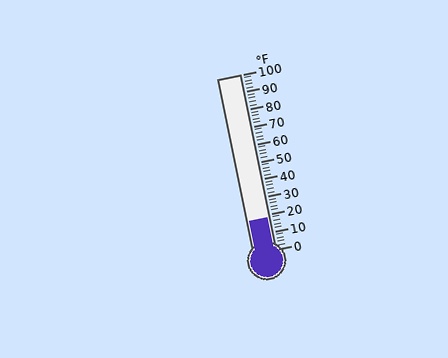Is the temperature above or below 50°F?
The temperature is below 50°F.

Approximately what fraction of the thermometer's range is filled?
The thermometer is filled to approximately 20% of its range.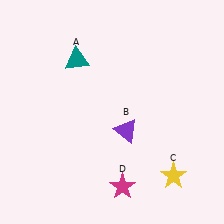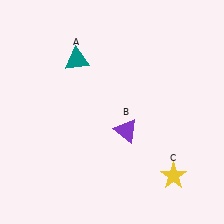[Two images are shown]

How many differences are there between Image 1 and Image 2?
There is 1 difference between the two images.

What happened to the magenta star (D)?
The magenta star (D) was removed in Image 2. It was in the bottom-right area of Image 1.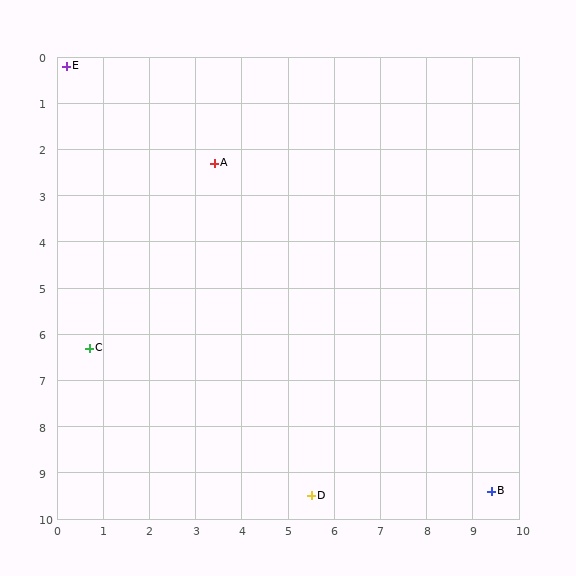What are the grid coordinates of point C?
Point C is at approximately (0.7, 6.3).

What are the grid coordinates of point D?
Point D is at approximately (5.5, 9.5).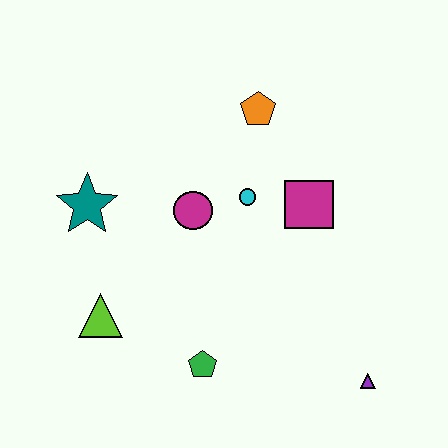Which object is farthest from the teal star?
The purple triangle is farthest from the teal star.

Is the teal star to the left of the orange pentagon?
Yes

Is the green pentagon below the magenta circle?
Yes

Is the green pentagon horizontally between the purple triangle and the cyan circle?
No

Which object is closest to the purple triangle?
The green pentagon is closest to the purple triangle.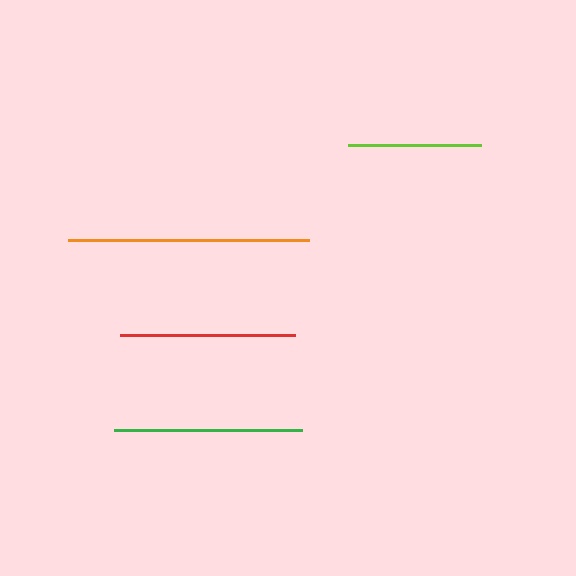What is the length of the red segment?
The red segment is approximately 175 pixels long.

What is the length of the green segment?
The green segment is approximately 188 pixels long.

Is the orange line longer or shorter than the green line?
The orange line is longer than the green line.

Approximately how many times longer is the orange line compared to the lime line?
The orange line is approximately 1.8 times the length of the lime line.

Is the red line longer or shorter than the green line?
The green line is longer than the red line.